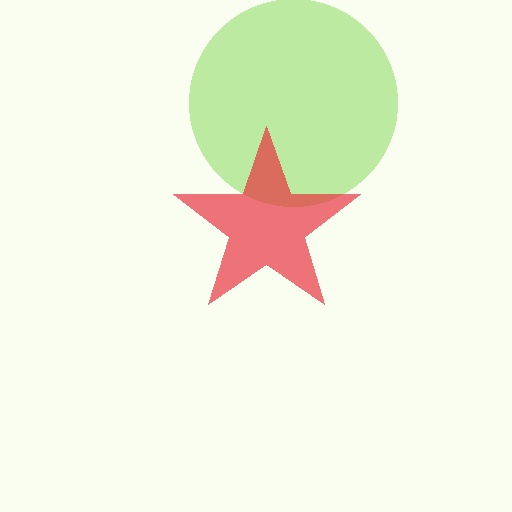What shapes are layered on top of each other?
The layered shapes are: a lime circle, a red star.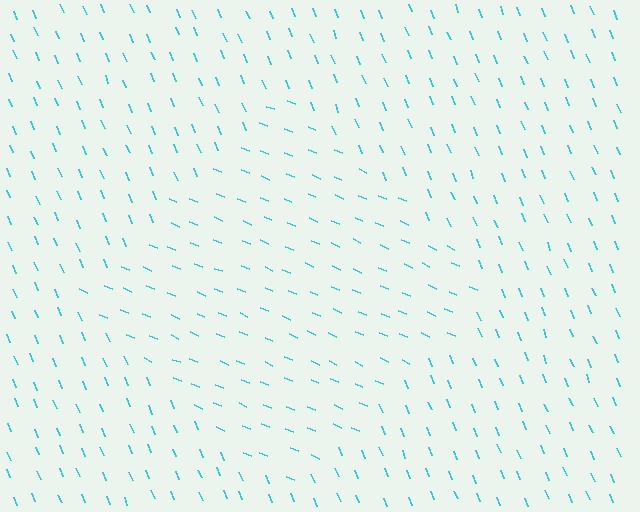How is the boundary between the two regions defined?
The boundary is defined purely by a change in line orientation (approximately 45 degrees difference). All lines are the same color and thickness.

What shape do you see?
I see a diamond.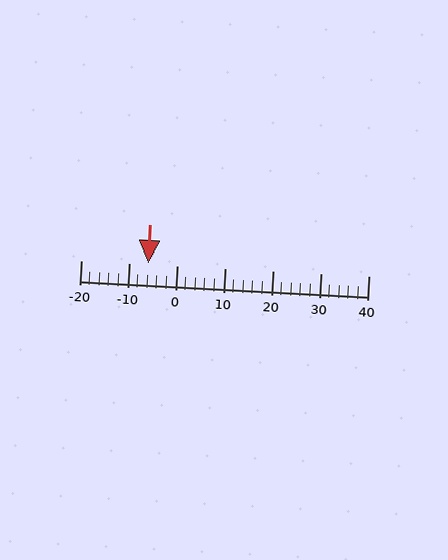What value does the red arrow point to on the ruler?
The red arrow points to approximately -6.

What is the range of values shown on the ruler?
The ruler shows values from -20 to 40.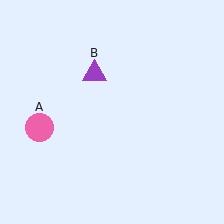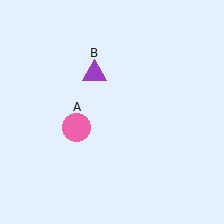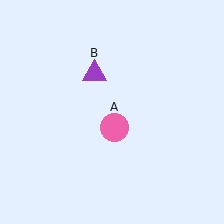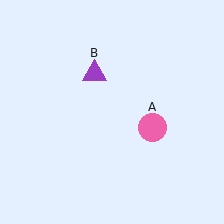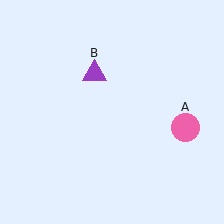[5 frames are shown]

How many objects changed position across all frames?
1 object changed position: pink circle (object A).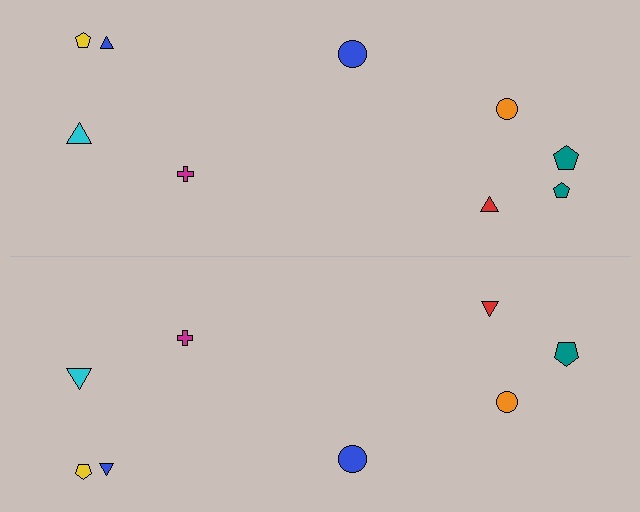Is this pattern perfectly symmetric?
No, the pattern is not perfectly symmetric. A teal pentagon is missing from the bottom side.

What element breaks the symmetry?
A teal pentagon is missing from the bottom side.